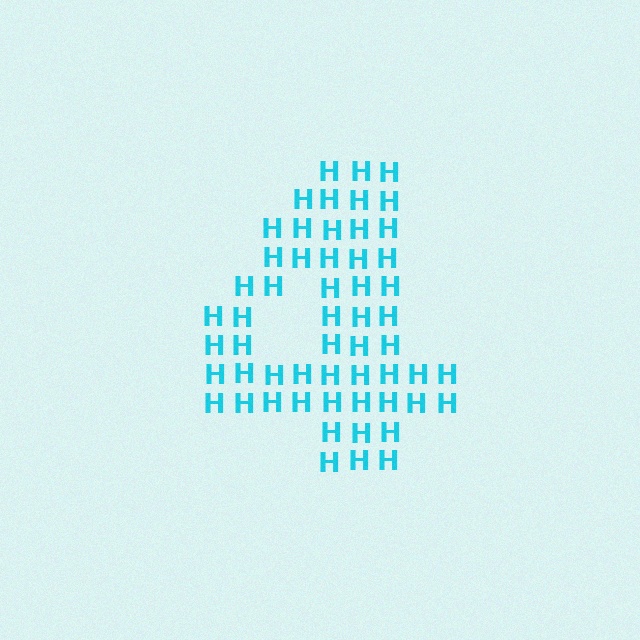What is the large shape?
The large shape is the digit 4.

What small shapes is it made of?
It is made of small letter H's.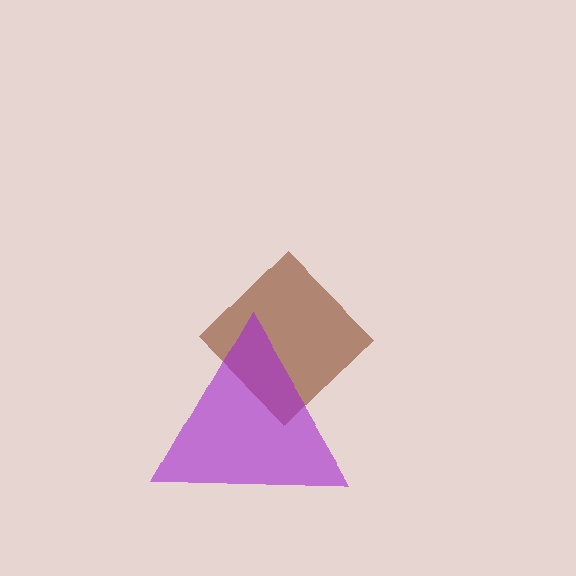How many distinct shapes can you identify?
There are 2 distinct shapes: a brown diamond, a purple triangle.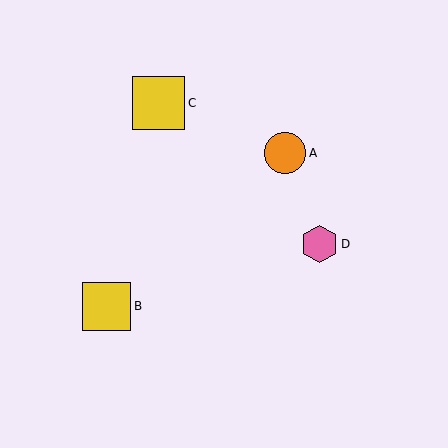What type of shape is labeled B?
Shape B is a yellow square.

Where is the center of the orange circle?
The center of the orange circle is at (285, 153).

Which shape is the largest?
The yellow square (labeled C) is the largest.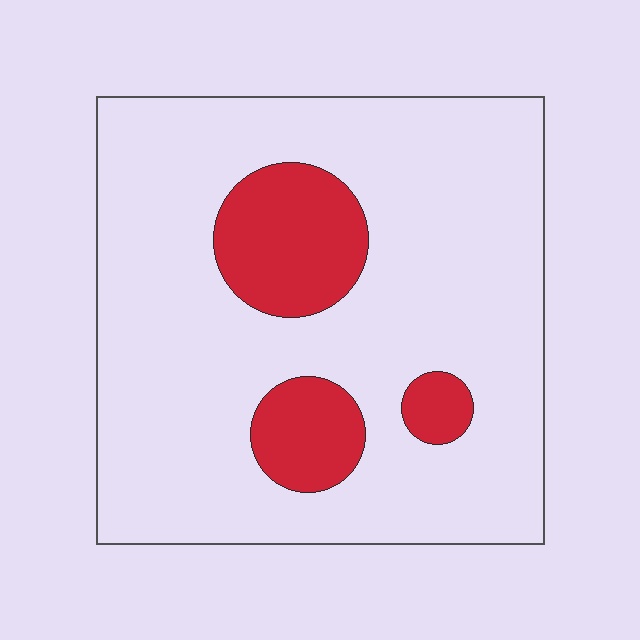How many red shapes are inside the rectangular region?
3.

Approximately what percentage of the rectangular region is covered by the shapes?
Approximately 15%.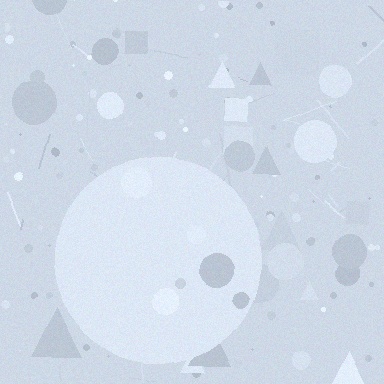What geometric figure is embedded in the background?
A circle is embedded in the background.